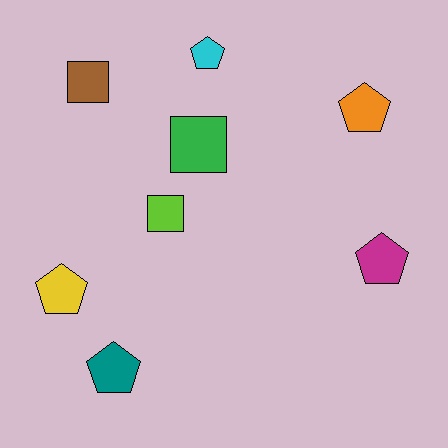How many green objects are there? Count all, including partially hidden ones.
There is 1 green object.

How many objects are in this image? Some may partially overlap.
There are 8 objects.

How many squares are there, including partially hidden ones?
There are 3 squares.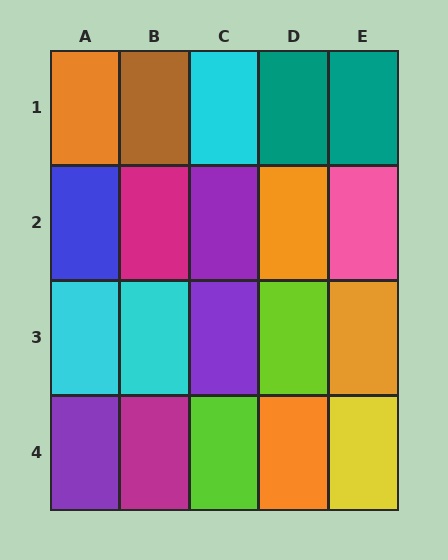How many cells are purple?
3 cells are purple.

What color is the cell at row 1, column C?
Cyan.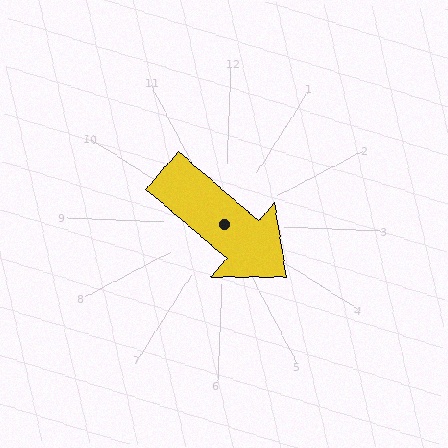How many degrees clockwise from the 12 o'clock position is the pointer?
Approximately 128 degrees.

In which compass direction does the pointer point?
Southeast.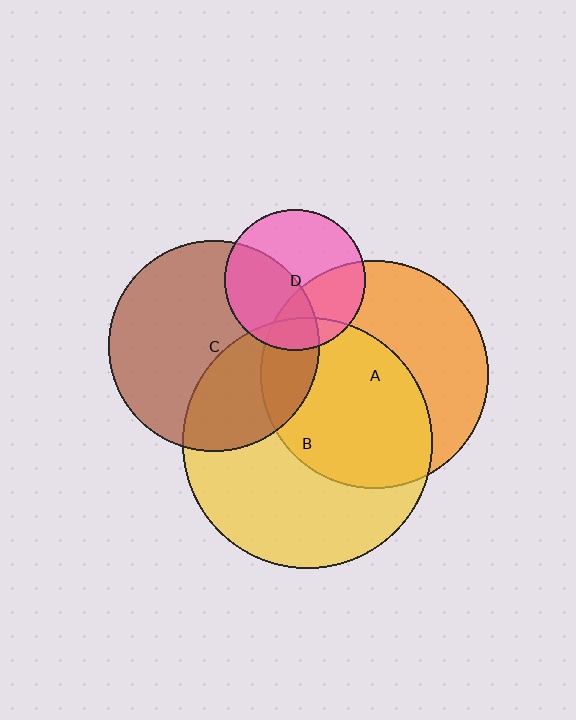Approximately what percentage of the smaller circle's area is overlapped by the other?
Approximately 45%.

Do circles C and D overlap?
Yes.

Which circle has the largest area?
Circle B (yellow).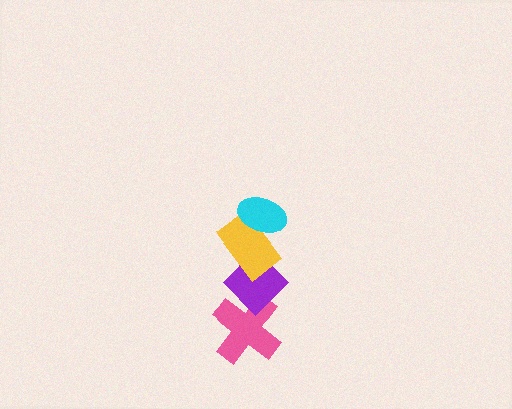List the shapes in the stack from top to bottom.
From top to bottom: the cyan ellipse, the yellow rectangle, the purple diamond, the pink cross.